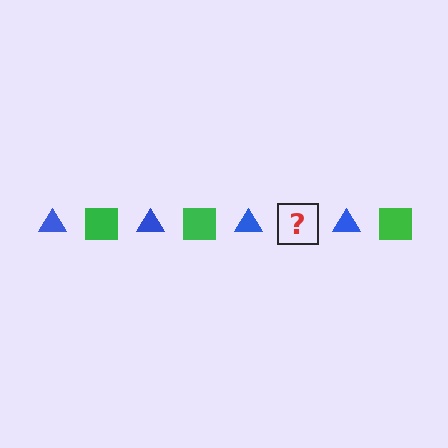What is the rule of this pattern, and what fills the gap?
The rule is that the pattern alternates between blue triangle and green square. The gap should be filled with a green square.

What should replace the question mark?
The question mark should be replaced with a green square.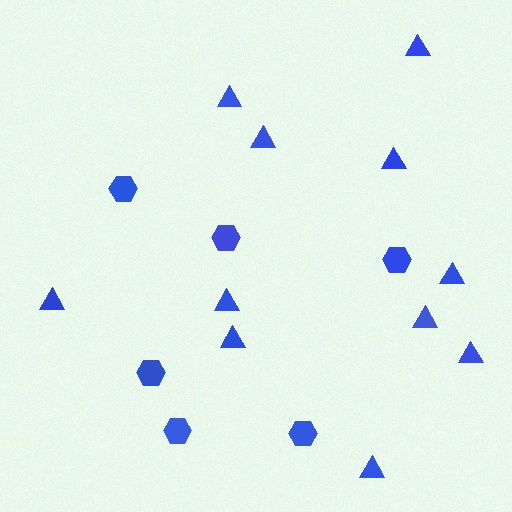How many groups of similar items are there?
There are 2 groups: one group of hexagons (6) and one group of triangles (11).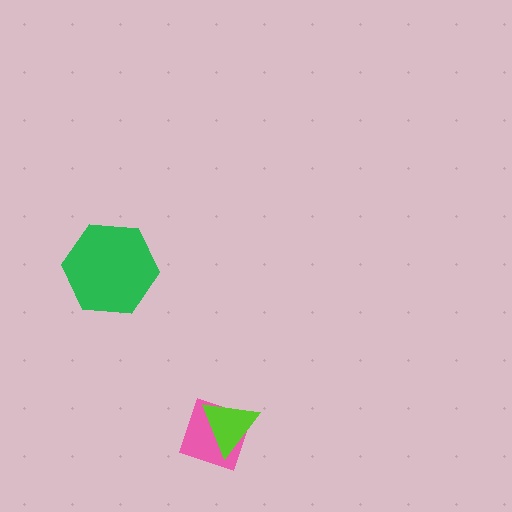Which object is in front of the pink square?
The lime triangle is in front of the pink square.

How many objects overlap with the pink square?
1 object overlaps with the pink square.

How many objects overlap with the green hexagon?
0 objects overlap with the green hexagon.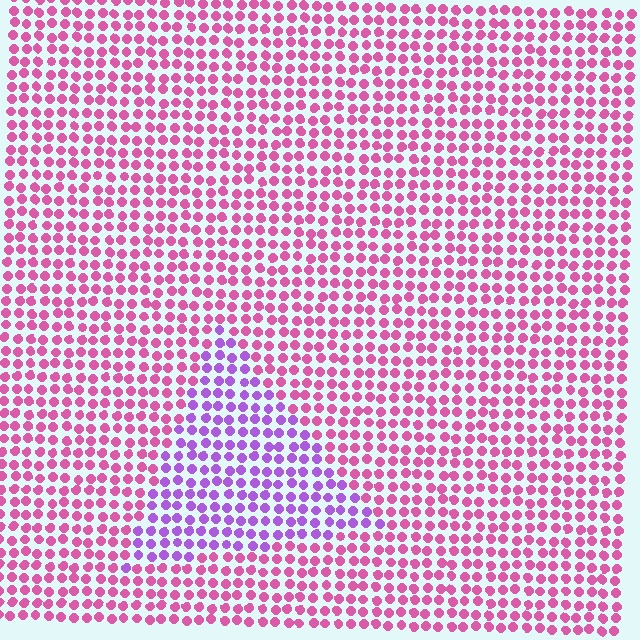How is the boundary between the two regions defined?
The boundary is defined purely by a slight shift in hue (about 46 degrees). Spacing, size, and orientation are identical on both sides.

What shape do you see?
I see a triangle.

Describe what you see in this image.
The image is filled with small pink elements in a uniform arrangement. A triangle-shaped region is visible where the elements are tinted to a slightly different hue, forming a subtle color boundary.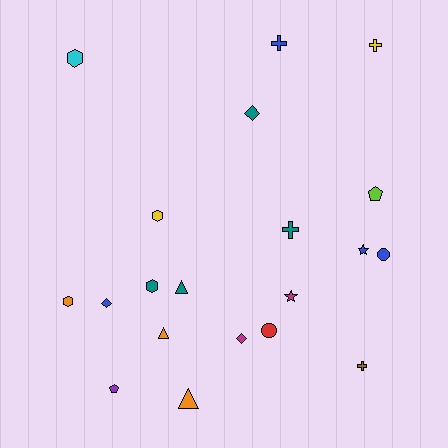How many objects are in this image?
There are 20 objects.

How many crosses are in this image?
There are 4 crosses.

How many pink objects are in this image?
There are no pink objects.